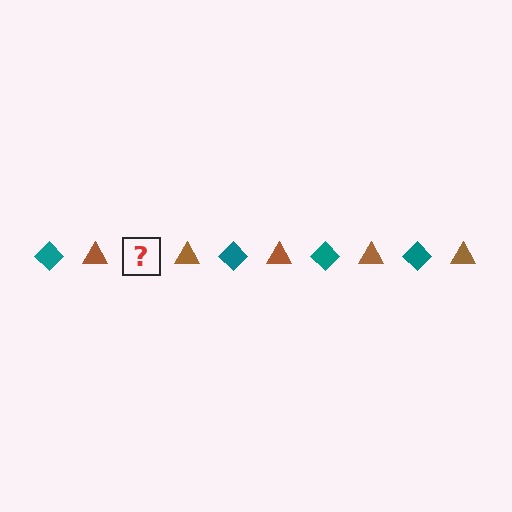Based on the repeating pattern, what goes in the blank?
The blank should be a teal diamond.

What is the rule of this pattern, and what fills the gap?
The rule is that the pattern alternates between teal diamond and brown triangle. The gap should be filled with a teal diamond.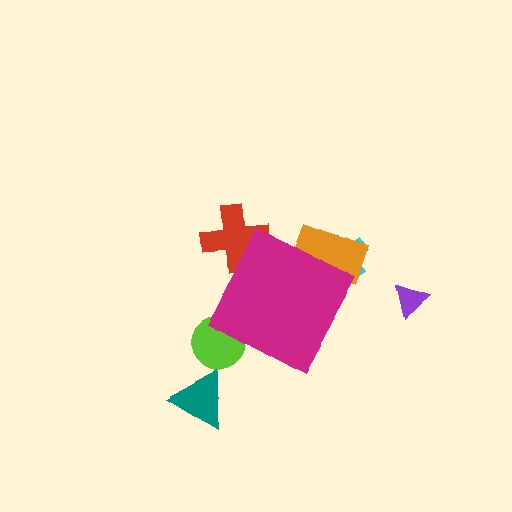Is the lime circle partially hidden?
Yes, the lime circle is partially hidden behind the magenta diamond.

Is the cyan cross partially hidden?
Yes, the cyan cross is partially hidden behind the magenta diamond.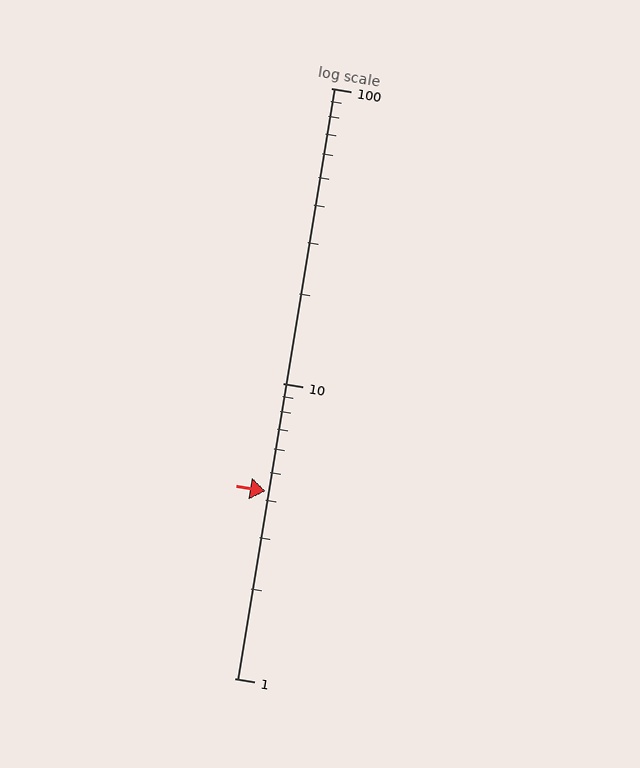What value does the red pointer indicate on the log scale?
The pointer indicates approximately 4.3.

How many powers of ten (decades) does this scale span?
The scale spans 2 decades, from 1 to 100.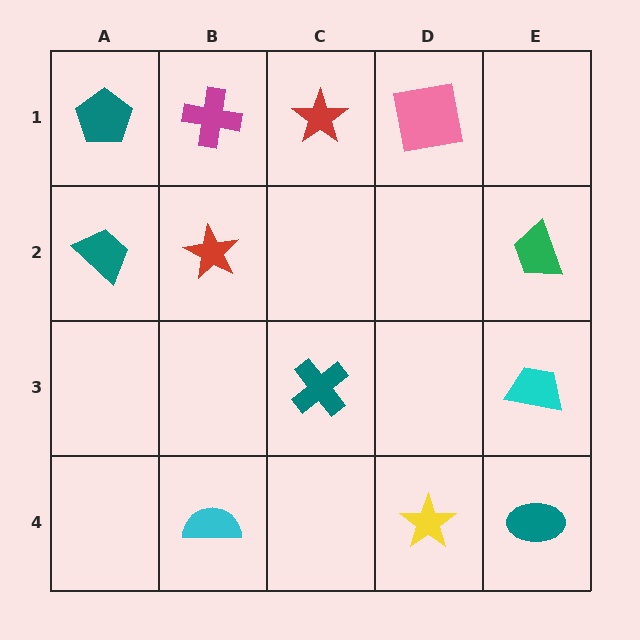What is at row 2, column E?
A green trapezoid.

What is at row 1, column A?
A teal pentagon.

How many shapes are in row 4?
3 shapes.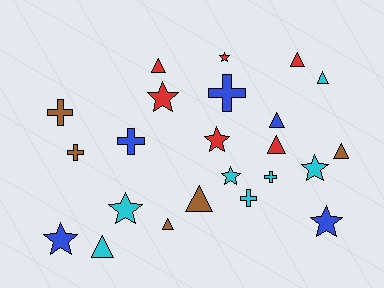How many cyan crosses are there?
There are 2 cyan crosses.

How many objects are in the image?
There are 23 objects.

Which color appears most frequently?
Cyan, with 7 objects.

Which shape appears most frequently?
Triangle, with 9 objects.